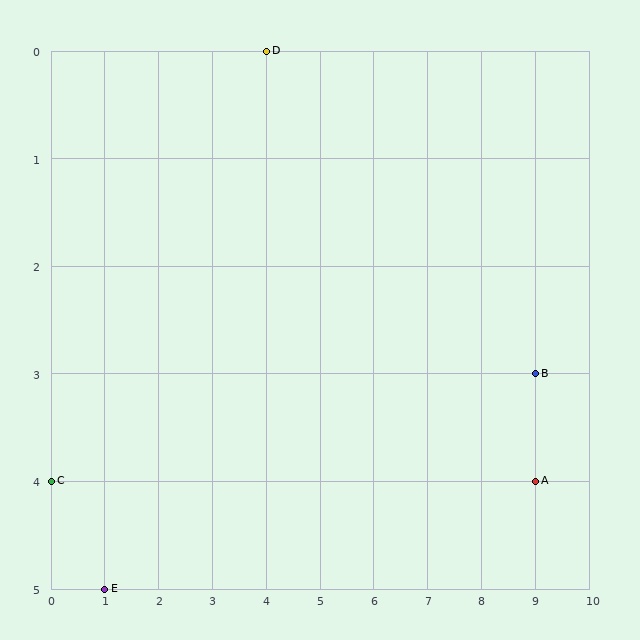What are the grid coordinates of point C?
Point C is at grid coordinates (0, 4).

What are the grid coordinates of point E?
Point E is at grid coordinates (1, 5).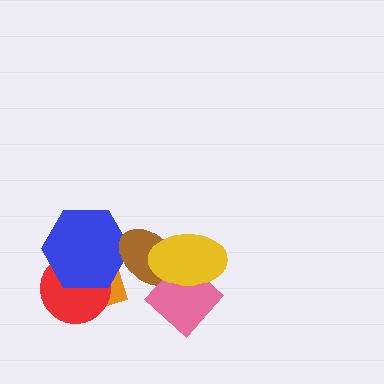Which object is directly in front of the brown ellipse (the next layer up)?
The pink diamond is directly in front of the brown ellipse.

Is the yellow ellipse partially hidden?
No, no other shape covers it.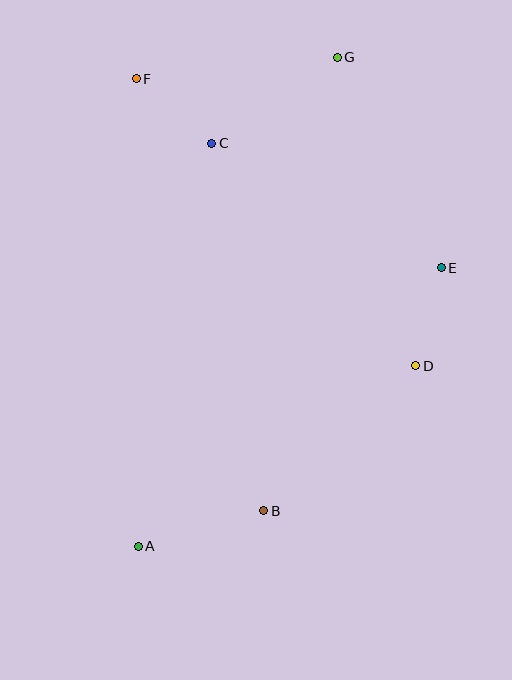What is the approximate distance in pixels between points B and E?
The distance between B and E is approximately 301 pixels.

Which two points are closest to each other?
Points C and F are closest to each other.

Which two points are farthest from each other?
Points A and G are farthest from each other.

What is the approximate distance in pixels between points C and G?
The distance between C and G is approximately 152 pixels.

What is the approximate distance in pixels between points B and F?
The distance between B and F is approximately 450 pixels.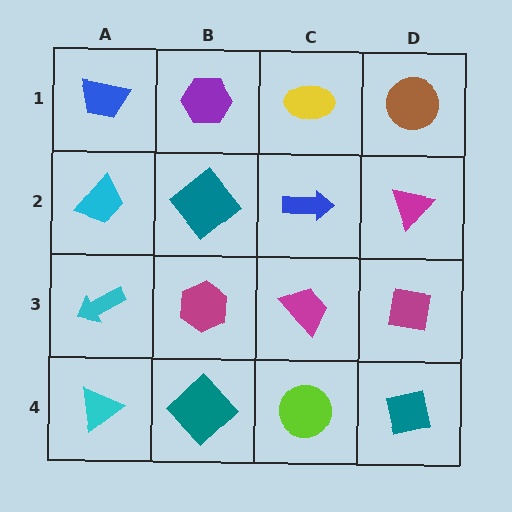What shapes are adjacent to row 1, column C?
A blue arrow (row 2, column C), a purple hexagon (row 1, column B), a brown circle (row 1, column D).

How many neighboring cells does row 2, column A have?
3.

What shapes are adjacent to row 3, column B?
A teal diamond (row 2, column B), a teal diamond (row 4, column B), a cyan arrow (row 3, column A), a magenta trapezoid (row 3, column C).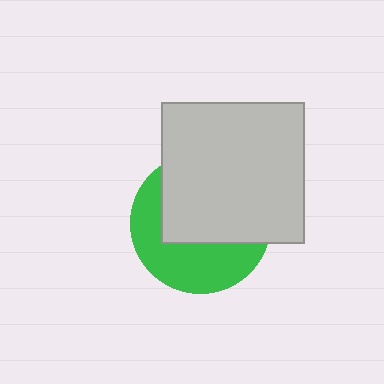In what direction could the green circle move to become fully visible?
The green circle could move down. That would shift it out from behind the light gray rectangle entirely.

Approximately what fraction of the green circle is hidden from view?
Roughly 56% of the green circle is hidden behind the light gray rectangle.